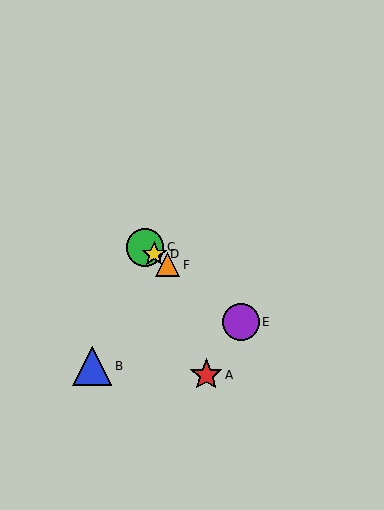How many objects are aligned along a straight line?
4 objects (C, D, E, F) are aligned along a straight line.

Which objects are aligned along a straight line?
Objects C, D, E, F are aligned along a straight line.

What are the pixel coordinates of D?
Object D is at (154, 254).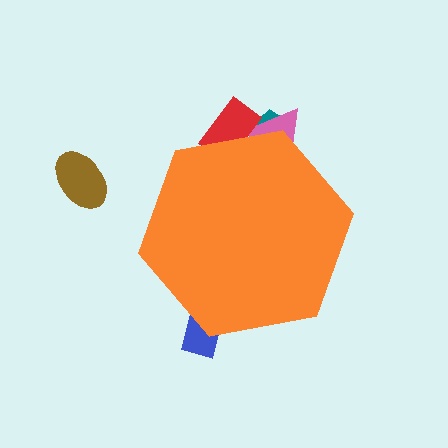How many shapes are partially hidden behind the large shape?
4 shapes are partially hidden.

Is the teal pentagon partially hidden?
Yes, the teal pentagon is partially hidden behind the orange hexagon.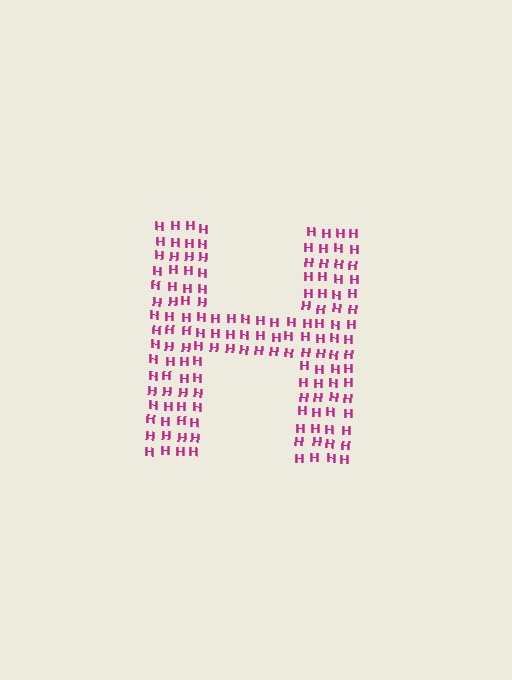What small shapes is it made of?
It is made of small letter H's.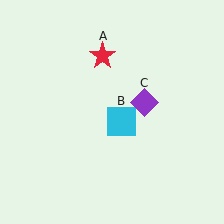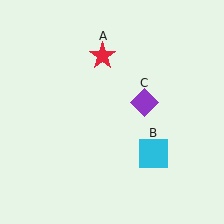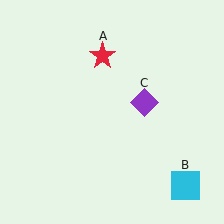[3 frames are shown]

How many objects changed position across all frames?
1 object changed position: cyan square (object B).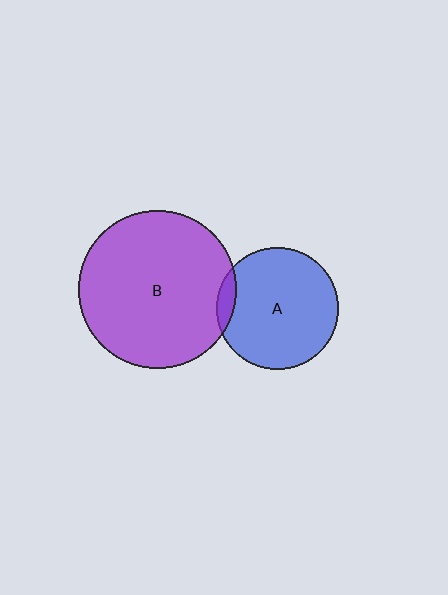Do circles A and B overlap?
Yes.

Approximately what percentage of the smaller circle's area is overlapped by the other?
Approximately 5%.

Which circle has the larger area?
Circle B (purple).